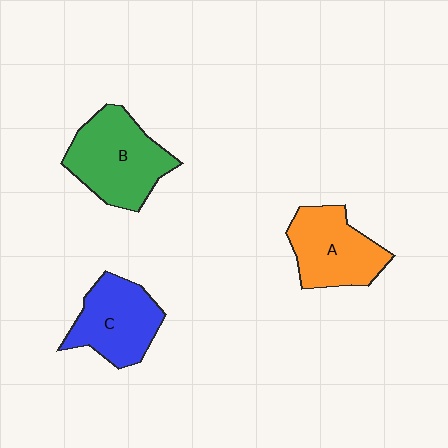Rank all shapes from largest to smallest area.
From largest to smallest: B (green), A (orange), C (blue).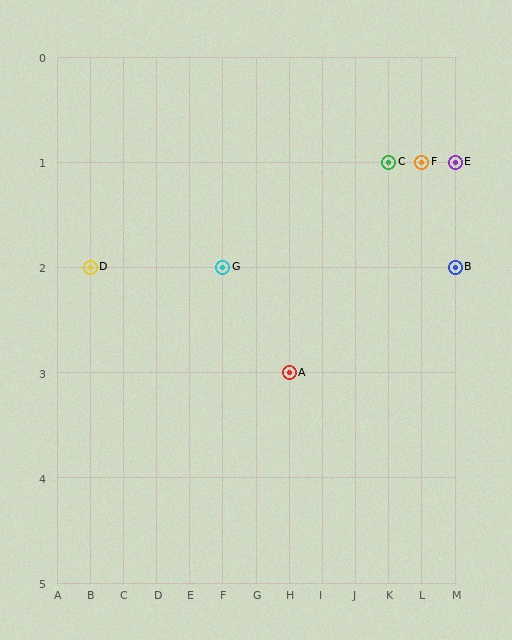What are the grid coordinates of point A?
Point A is at grid coordinates (H, 3).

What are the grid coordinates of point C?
Point C is at grid coordinates (K, 1).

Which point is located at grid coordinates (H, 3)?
Point A is at (H, 3).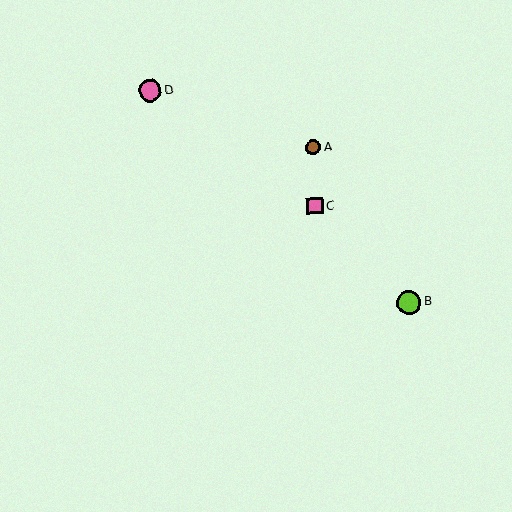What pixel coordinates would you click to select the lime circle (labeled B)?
Click at (409, 303) to select the lime circle B.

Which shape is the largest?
The lime circle (labeled B) is the largest.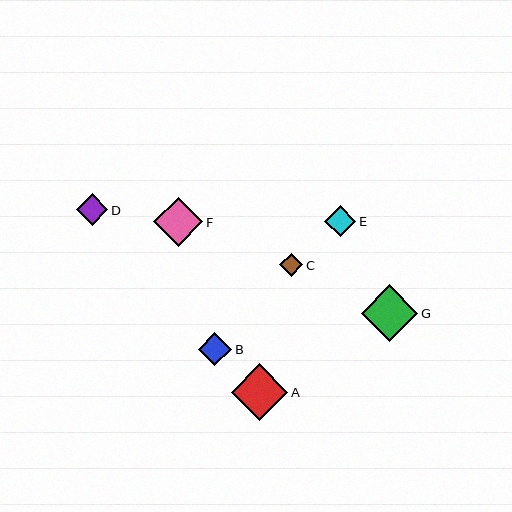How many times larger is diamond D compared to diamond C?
Diamond D is approximately 1.4 times the size of diamond C.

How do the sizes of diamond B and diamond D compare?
Diamond B and diamond D are approximately the same size.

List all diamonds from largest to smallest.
From largest to smallest: G, A, F, B, D, E, C.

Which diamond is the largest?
Diamond G is the largest with a size of approximately 57 pixels.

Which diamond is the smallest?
Diamond C is the smallest with a size of approximately 23 pixels.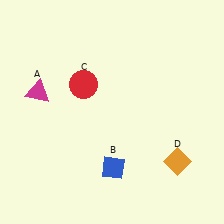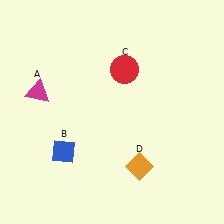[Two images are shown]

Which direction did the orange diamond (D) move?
The orange diamond (D) moved left.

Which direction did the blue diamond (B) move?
The blue diamond (B) moved left.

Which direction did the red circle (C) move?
The red circle (C) moved right.